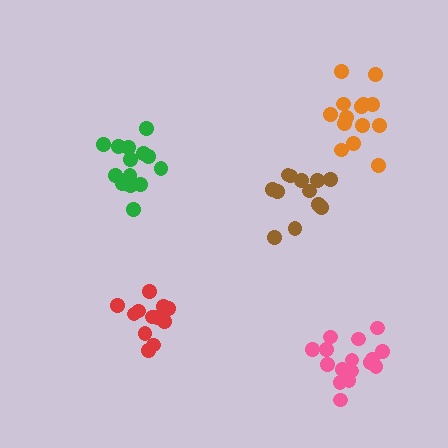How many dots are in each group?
Group 1: 12 dots, Group 2: 16 dots, Group 3: 15 dots, Group 4: 12 dots, Group 5: 14 dots (69 total).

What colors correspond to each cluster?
The clusters are colored: brown, pink, green, red, orange.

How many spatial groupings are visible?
There are 5 spatial groupings.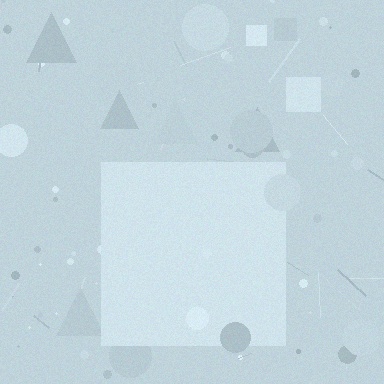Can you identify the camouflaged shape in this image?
The camouflaged shape is a square.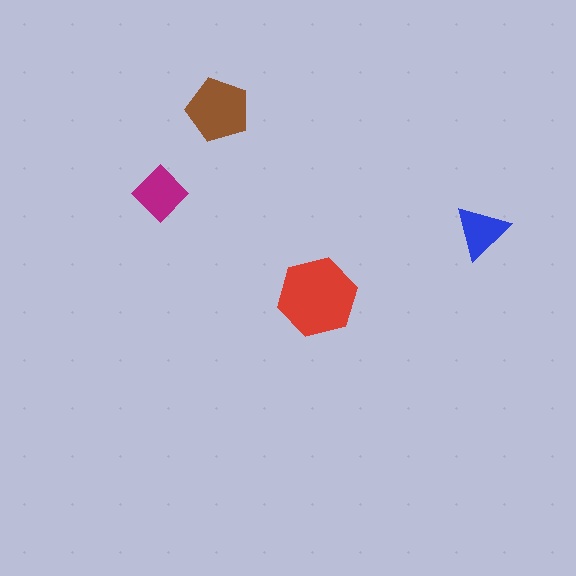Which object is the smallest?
The blue triangle.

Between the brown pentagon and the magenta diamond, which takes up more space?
The brown pentagon.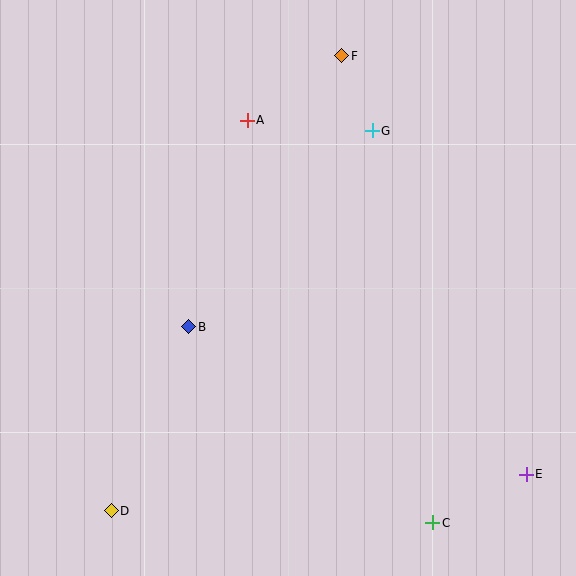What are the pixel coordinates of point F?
Point F is at (342, 56).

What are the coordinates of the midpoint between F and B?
The midpoint between F and B is at (265, 191).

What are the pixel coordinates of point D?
Point D is at (111, 511).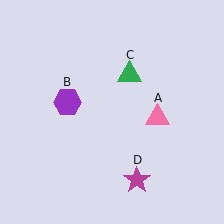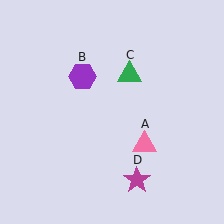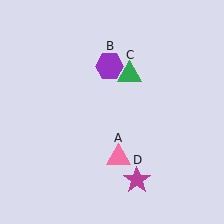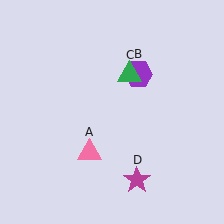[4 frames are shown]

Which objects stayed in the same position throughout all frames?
Green triangle (object C) and magenta star (object D) remained stationary.